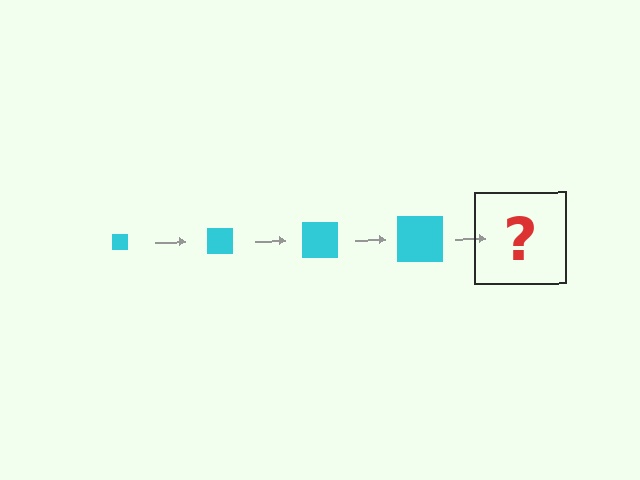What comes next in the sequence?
The next element should be a cyan square, larger than the previous one.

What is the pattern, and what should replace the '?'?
The pattern is that the square gets progressively larger each step. The '?' should be a cyan square, larger than the previous one.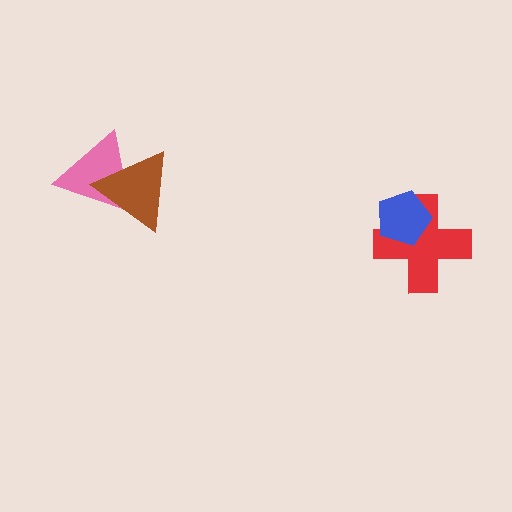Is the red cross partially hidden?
Yes, it is partially covered by another shape.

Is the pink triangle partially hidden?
Yes, it is partially covered by another shape.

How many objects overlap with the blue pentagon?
1 object overlaps with the blue pentagon.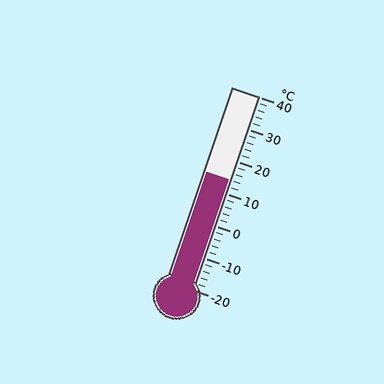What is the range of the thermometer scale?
The thermometer scale ranges from -20°C to 40°C.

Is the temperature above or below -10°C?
The temperature is above -10°C.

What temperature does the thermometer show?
The thermometer shows approximately 14°C.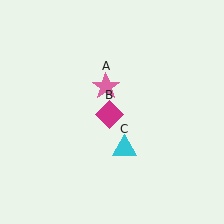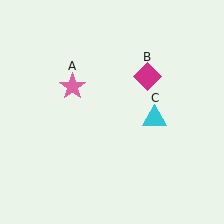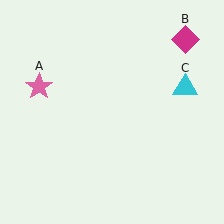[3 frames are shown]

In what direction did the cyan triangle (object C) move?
The cyan triangle (object C) moved up and to the right.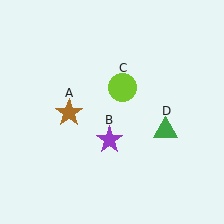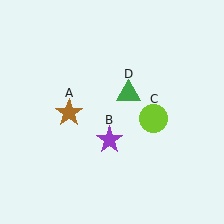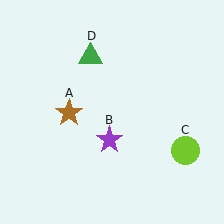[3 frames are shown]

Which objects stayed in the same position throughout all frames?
Brown star (object A) and purple star (object B) remained stationary.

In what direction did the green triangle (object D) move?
The green triangle (object D) moved up and to the left.